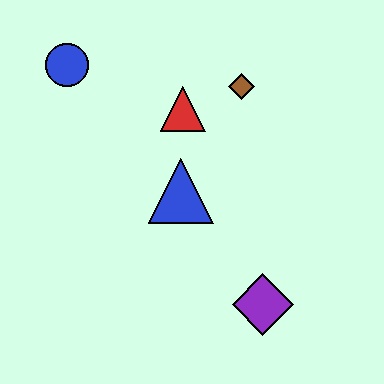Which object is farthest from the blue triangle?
The blue circle is farthest from the blue triangle.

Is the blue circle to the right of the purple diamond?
No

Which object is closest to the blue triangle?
The red triangle is closest to the blue triangle.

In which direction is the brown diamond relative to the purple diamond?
The brown diamond is above the purple diamond.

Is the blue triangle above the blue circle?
No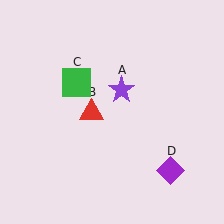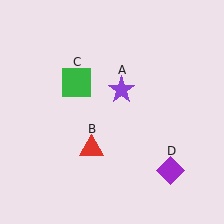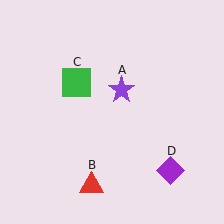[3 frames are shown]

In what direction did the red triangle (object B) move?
The red triangle (object B) moved down.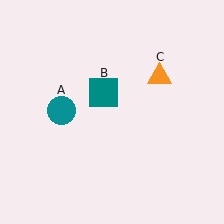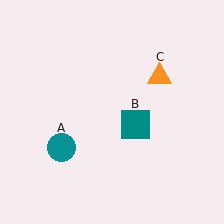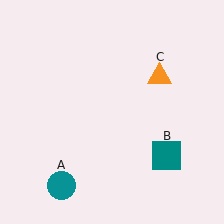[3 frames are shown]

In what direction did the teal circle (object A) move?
The teal circle (object A) moved down.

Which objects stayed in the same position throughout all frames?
Orange triangle (object C) remained stationary.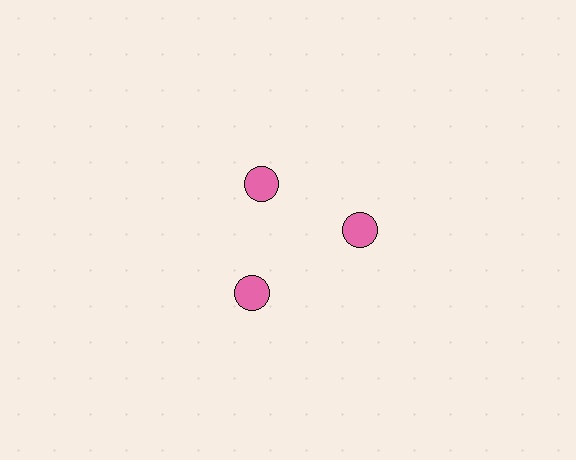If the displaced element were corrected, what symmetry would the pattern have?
It would have 3-fold rotational symmetry — the pattern would map onto itself every 120 degrees.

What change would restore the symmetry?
The symmetry would be restored by moving it outward, back onto the ring so that all 3 circles sit at equal angles and equal distance from the center.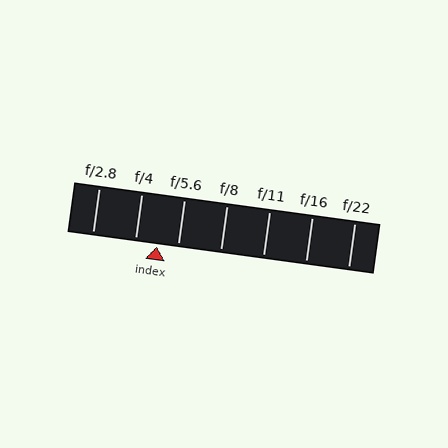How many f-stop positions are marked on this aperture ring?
There are 7 f-stop positions marked.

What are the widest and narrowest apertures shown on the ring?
The widest aperture shown is f/2.8 and the narrowest is f/22.